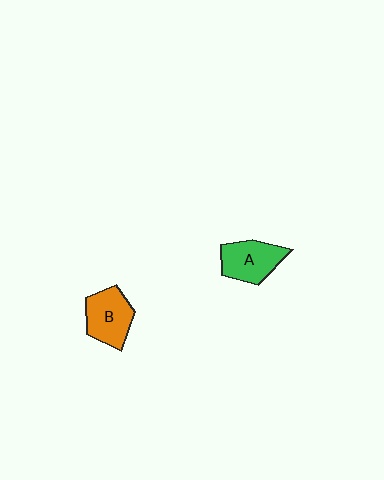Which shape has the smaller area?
Shape A (green).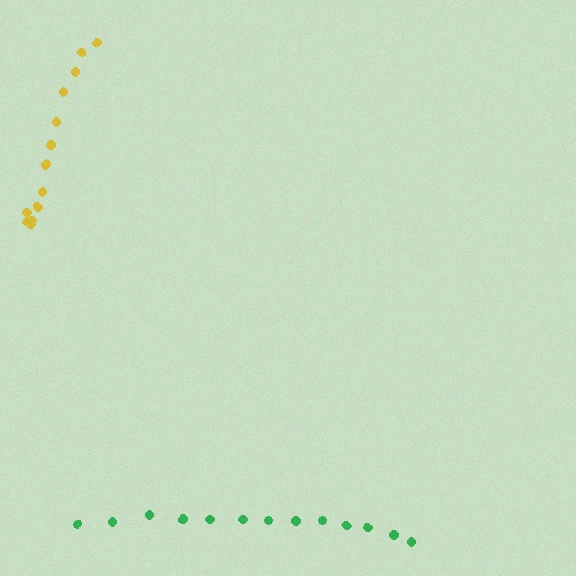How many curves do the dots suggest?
There are 2 distinct paths.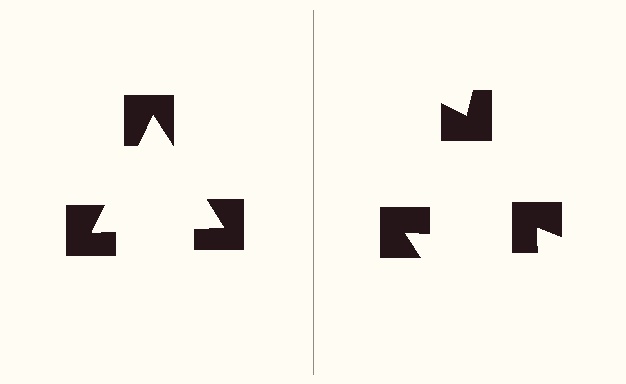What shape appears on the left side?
An illusory triangle.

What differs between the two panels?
The notched squares are positioned identically on both sides; only the wedge orientations differ. On the left they align to a triangle; on the right they are misaligned.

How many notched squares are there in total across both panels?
6 — 3 on each side.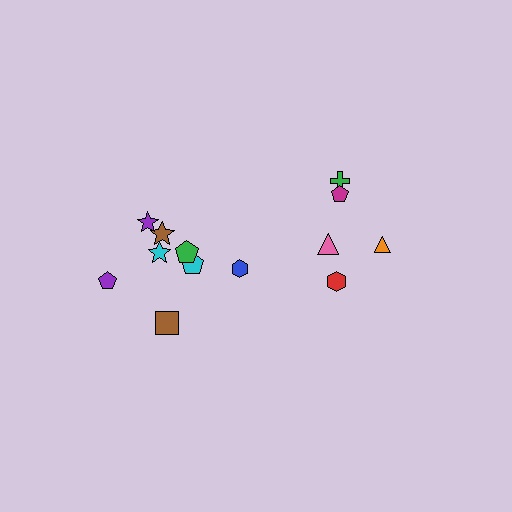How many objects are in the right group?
There are 5 objects.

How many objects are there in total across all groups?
There are 13 objects.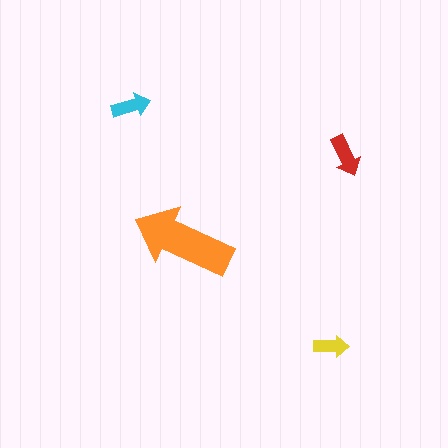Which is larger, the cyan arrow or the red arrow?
The red one.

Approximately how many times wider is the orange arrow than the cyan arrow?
About 2.5 times wider.